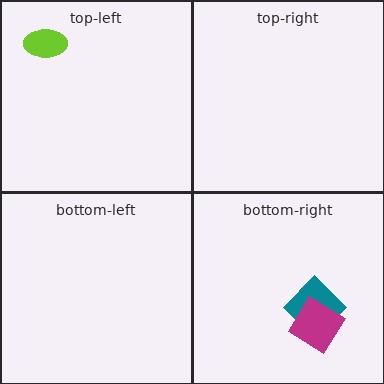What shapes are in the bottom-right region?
The teal diamond, the magenta diamond.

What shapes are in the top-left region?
The lime ellipse.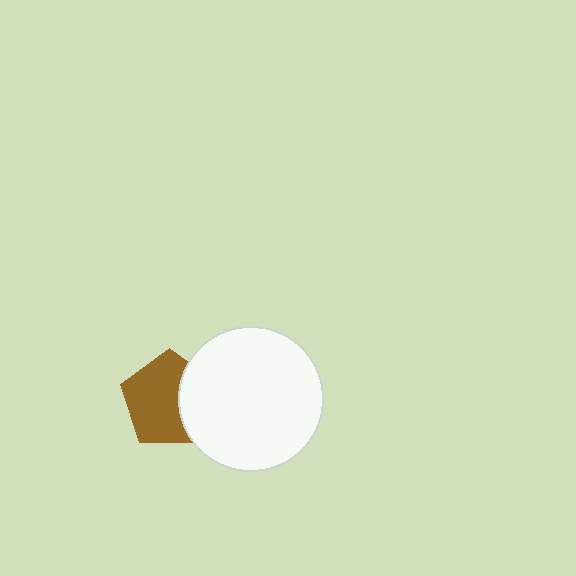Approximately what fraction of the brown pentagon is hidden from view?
Roughly 33% of the brown pentagon is hidden behind the white circle.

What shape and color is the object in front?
The object in front is a white circle.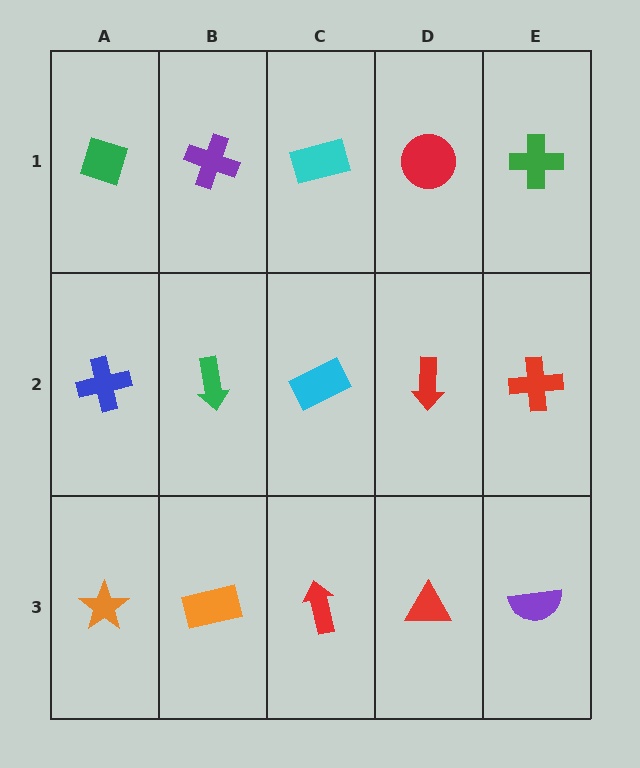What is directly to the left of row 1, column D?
A cyan rectangle.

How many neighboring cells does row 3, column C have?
3.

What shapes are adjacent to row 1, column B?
A green arrow (row 2, column B), a green diamond (row 1, column A), a cyan rectangle (row 1, column C).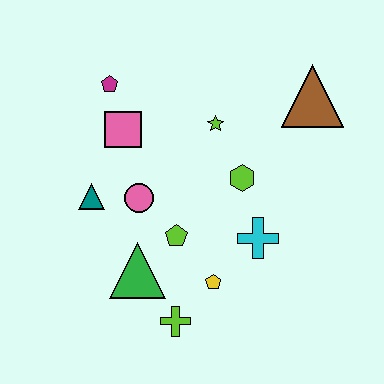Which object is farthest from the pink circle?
The brown triangle is farthest from the pink circle.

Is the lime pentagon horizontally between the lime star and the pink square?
Yes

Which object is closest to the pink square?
The magenta pentagon is closest to the pink square.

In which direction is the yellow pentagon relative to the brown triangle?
The yellow pentagon is below the brown triangle.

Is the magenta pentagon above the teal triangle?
Yes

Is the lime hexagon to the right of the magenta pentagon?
Yes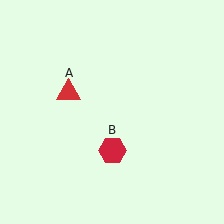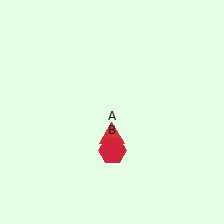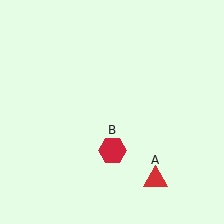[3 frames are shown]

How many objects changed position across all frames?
1 object changed position: red triangle (object A).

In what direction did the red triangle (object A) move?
The red triangle (object A) moved down and to the right.